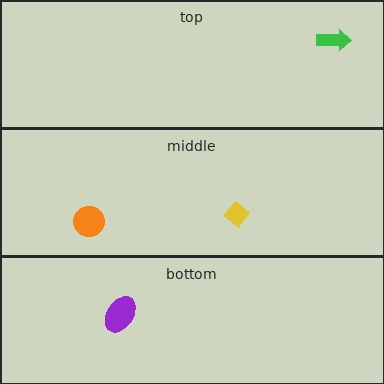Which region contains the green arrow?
The top region.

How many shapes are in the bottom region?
1.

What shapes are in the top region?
The green arrow.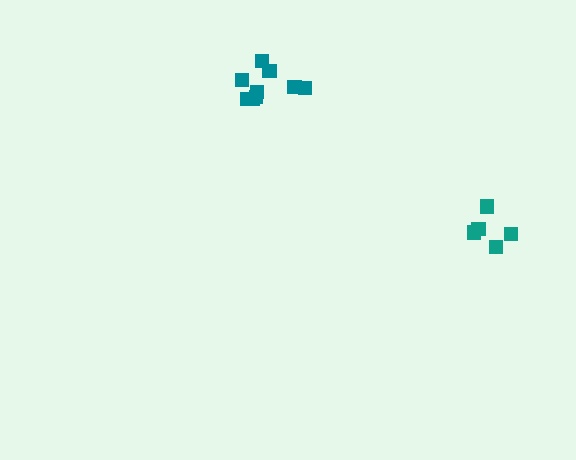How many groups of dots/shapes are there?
There are 2 groups.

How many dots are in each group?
Group 1: 9 dots, Group 2: 5 dots (14 total).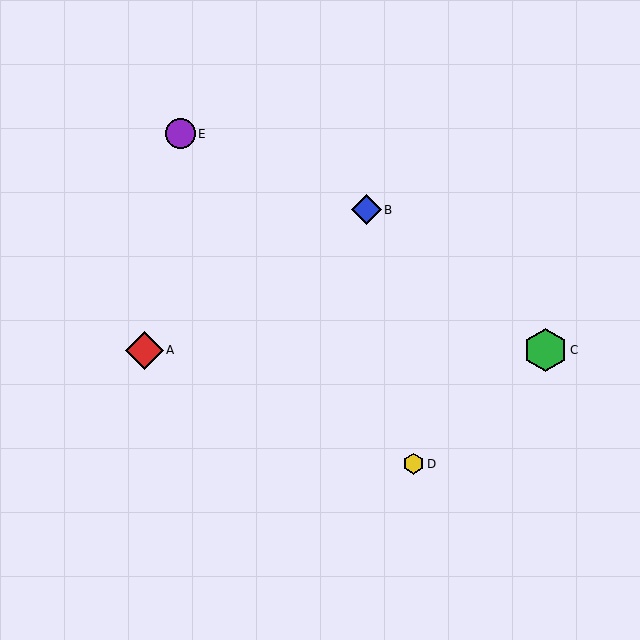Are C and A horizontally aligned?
Yes, both are at y≈350.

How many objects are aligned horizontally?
2 objects (A, C) are aligned horizontally.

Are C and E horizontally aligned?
No, C is at y≈350 and E is at y≈134.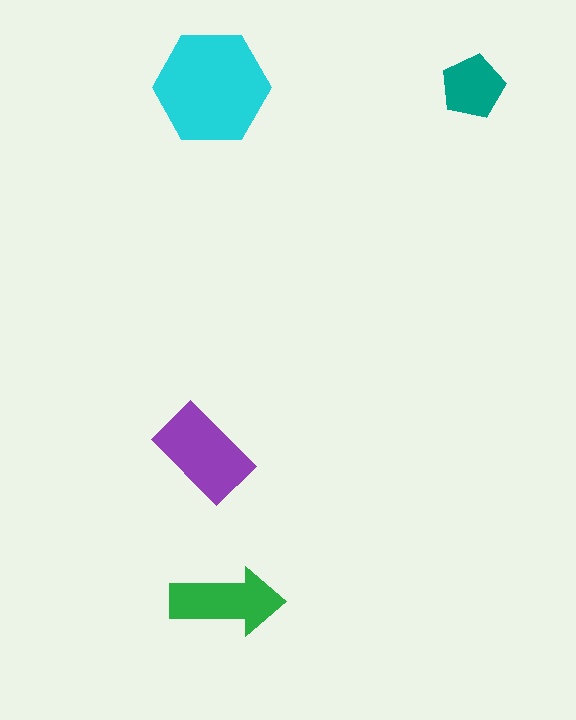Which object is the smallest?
The teal pentagon.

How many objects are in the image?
There are 4 objects in the image.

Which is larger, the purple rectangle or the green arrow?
The purple rectangle.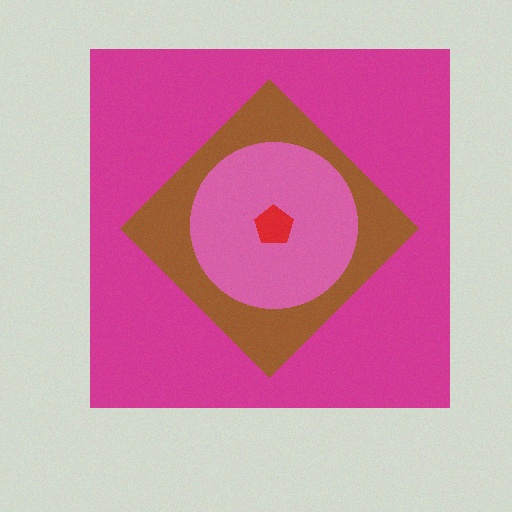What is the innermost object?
The red pentagon.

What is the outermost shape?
The magenta square.